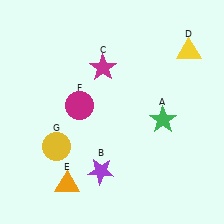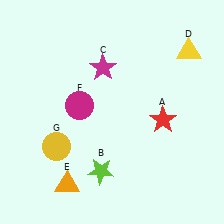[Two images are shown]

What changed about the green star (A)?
In Image 1, A is green. In Image 2, it changed to red.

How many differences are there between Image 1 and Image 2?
There are 2 differences between the two images.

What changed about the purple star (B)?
In Image 1, B is purple. In Image 2, it changed to lime.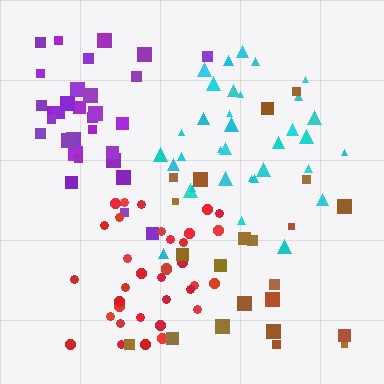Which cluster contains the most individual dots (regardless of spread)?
Red (35).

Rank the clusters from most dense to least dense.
red, cyan, purple, brown.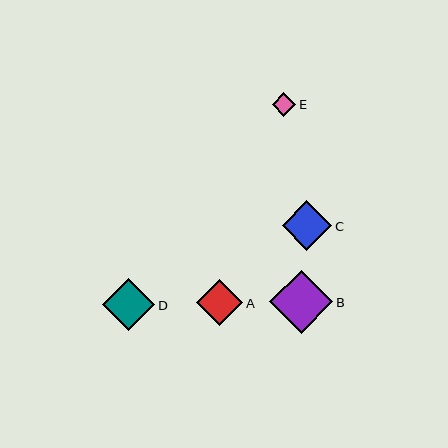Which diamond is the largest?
Diamond B is the largest with a size of approximately 63 pixels.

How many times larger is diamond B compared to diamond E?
Diamond B is approximately 2.6 times the size of diamond E.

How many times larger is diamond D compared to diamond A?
Diamond D is approximately 1.1 times the size of diamond A.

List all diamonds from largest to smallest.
From largest to smallest: B, D, C, A, E.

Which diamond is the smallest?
Diamond E is the smallest with a size of approximately 24 pixels.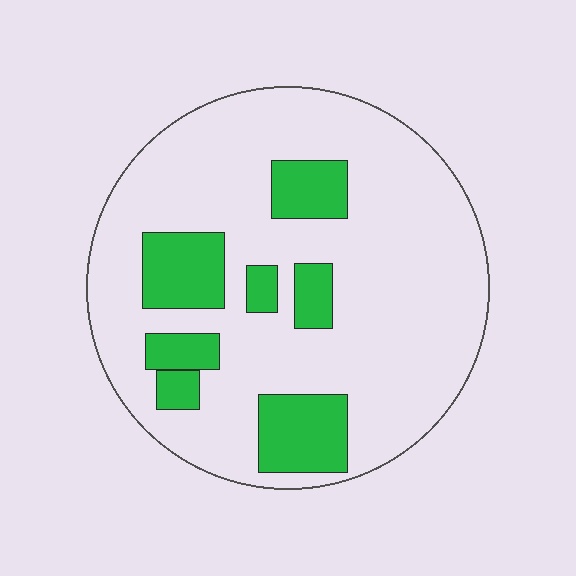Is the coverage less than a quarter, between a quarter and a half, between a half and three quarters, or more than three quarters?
Less than a quarter.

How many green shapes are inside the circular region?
7.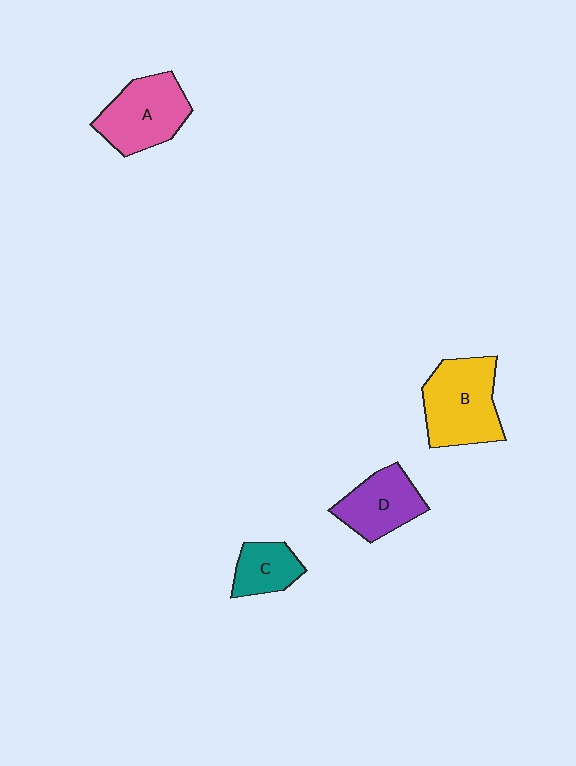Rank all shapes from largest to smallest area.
From largest to smallest: B (yellow), A (pink), D (purple), C (teal).